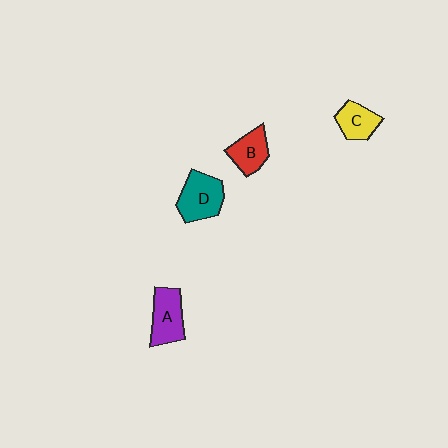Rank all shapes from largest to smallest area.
From largest to smallest: D (teal), A (purple), B (red), C (yellow).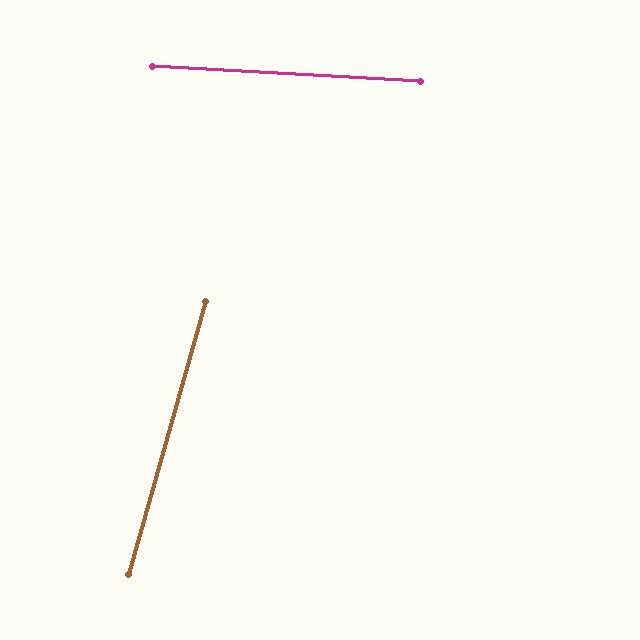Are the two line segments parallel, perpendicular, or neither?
Neither parallel nor perpendicular — they differ by about 77°.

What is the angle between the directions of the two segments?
Approximately 77 degrees.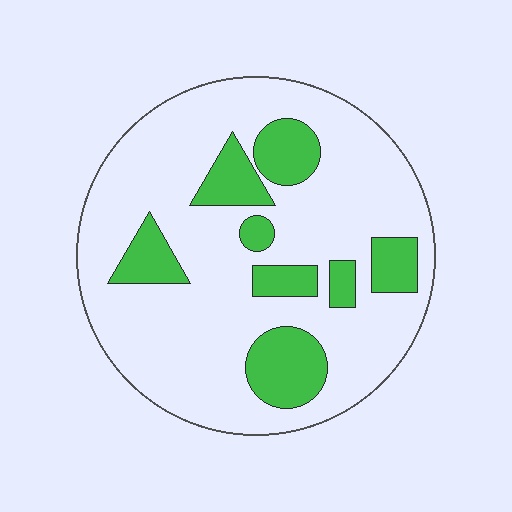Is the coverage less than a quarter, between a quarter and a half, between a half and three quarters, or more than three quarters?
Less than a quarter.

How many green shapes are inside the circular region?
8.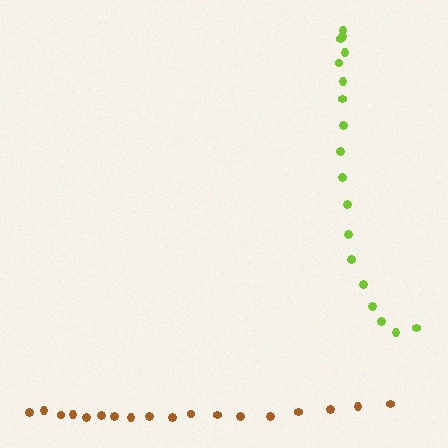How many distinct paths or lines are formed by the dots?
There are 2 distinct paths.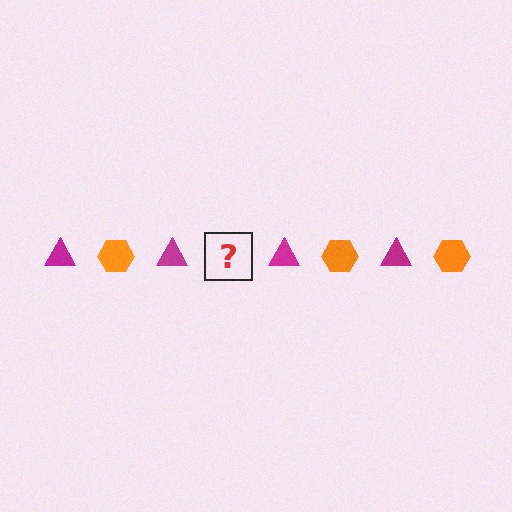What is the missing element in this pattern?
The missing element is an orange hexagon.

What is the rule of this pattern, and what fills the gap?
The rule is that the pattern alternates between magenta triangle and orange hexagon. The gap should be filled with an orange hexagon.